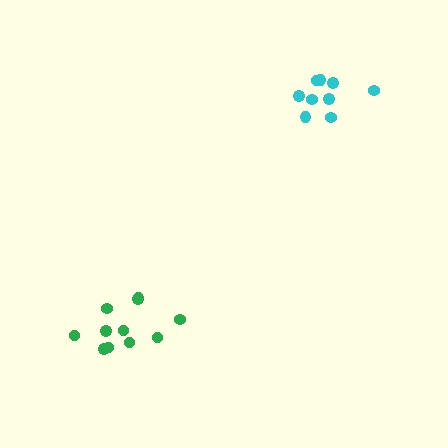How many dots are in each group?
Group 1: 9 dots, Group 2: 11 dots (20 total).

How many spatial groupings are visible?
There are 2 spatial groupings.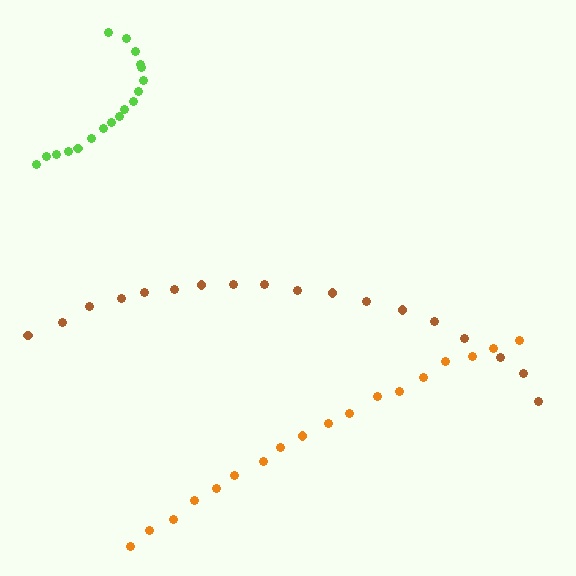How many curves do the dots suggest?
There are 3 distinct paths.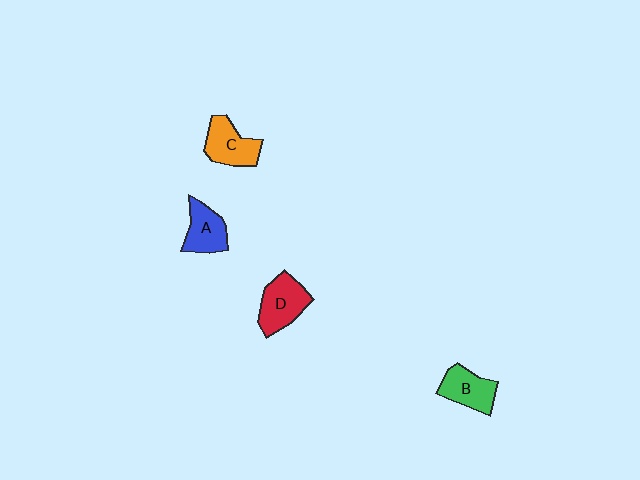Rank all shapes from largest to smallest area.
From largest to smallest: D (red), C (orange), B (green), A (blue).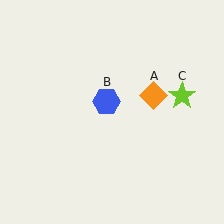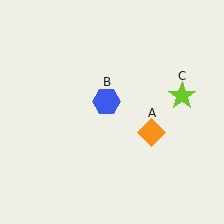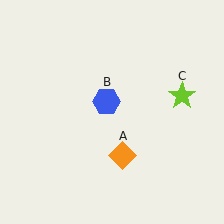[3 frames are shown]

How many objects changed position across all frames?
1 object changed position: orange diamond (object A).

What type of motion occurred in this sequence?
The orange diamond (object A) rotated clockwise around the center of the scene.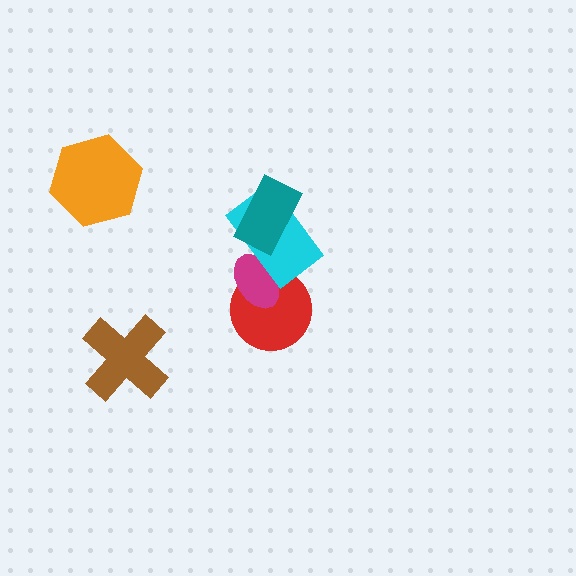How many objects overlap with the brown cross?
0 objects overlap with the brown cross.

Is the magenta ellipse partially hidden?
Yes, it is partially covered by another shape.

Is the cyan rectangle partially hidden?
Yes, it is partially covered by another shape.